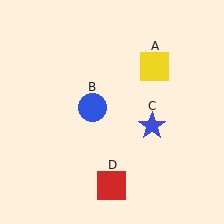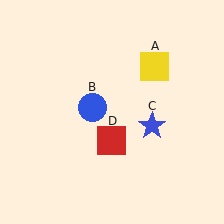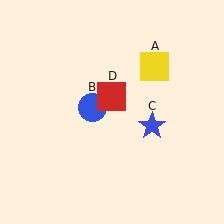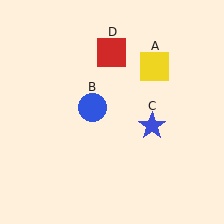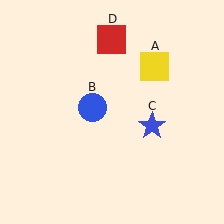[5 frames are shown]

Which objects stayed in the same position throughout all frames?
Yellow square (object A) and blue circle (object B) and blue star (object C) remained stationary.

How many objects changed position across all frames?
1 object changed position: red square (object D).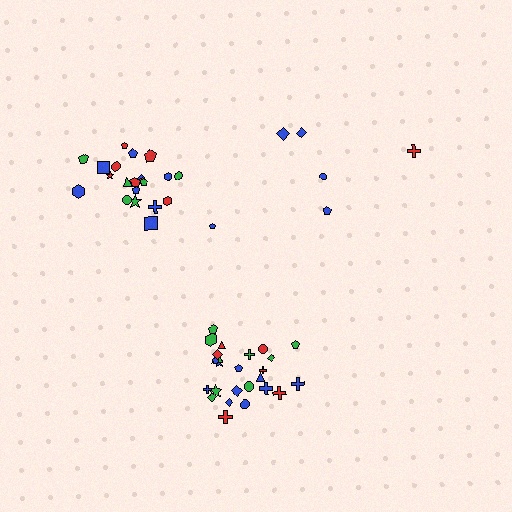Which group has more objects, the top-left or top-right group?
The top-left group.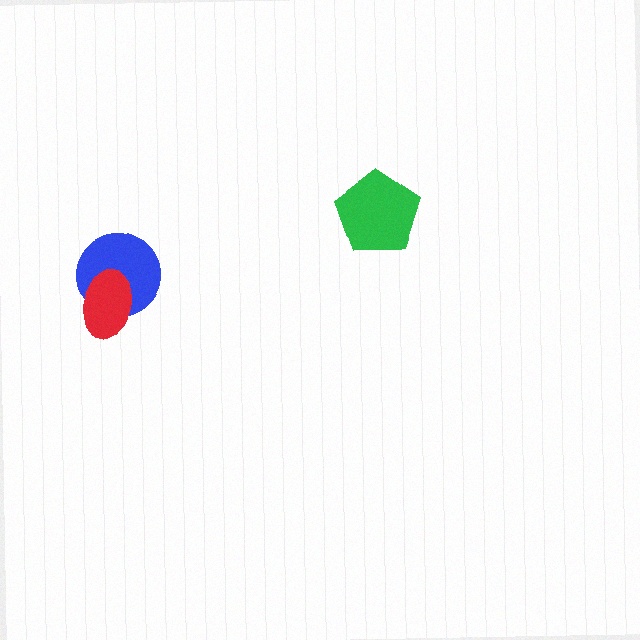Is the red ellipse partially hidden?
No, no other shape covers it.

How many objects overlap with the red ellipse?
1 object overlaps with the red ellipse.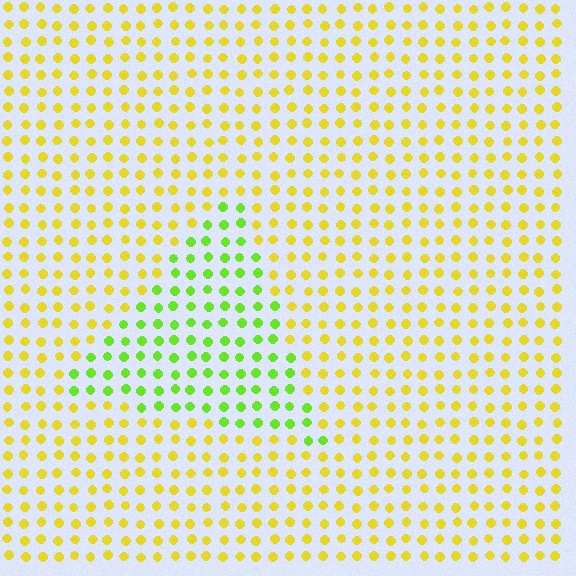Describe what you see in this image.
The image is filled with small yellow elements in a uniform arrangement. A triangle-shaped region is visible where the elements are tinted to a slightly different hue, forming a subtle color boundary.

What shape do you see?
I see a triangle.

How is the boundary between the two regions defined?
The boundary is defined purely by a slight shift in hue (about 44 degrees). Spacing, size, and orientation are identical on both sides.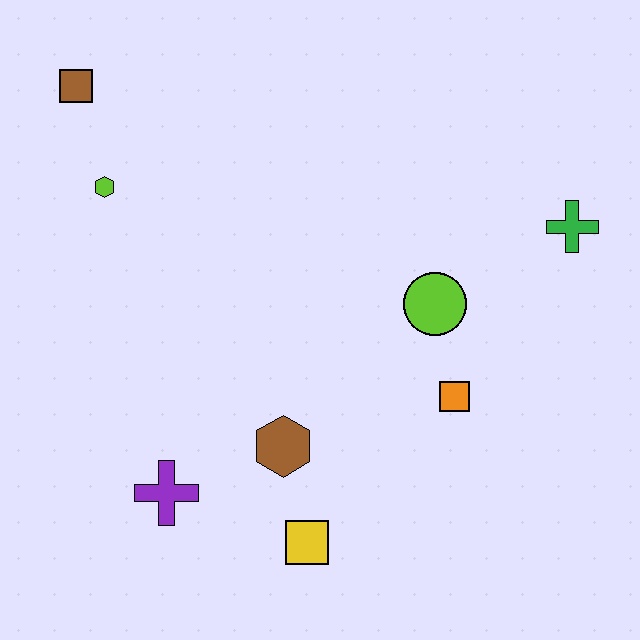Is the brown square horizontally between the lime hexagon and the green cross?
No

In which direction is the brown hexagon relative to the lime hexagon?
The brown hexagon is below the lime hexagon.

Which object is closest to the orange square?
The lime circle is closest to the orange square.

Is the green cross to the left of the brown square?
No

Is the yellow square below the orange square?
Yes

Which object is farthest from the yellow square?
The brown square is farthest from the yellow square.